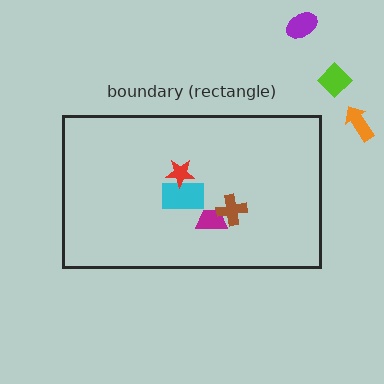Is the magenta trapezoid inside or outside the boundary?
Inside.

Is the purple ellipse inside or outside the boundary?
Outside.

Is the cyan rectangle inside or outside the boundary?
Inside.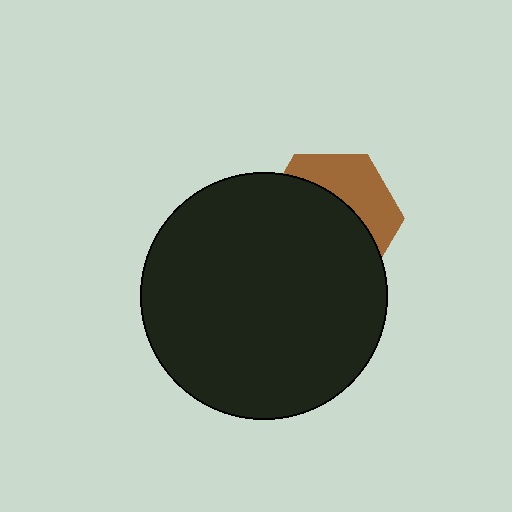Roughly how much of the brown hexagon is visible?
A small part of it is visible (roughly 36%).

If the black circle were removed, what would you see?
You would see the complete brown hexagon.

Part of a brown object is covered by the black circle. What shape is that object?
It is a hexagon.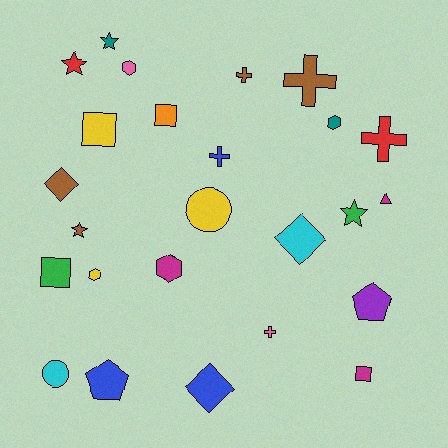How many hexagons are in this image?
There are 4 hexagons.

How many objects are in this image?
There are 25 objects.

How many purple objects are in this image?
There is 1 purple object.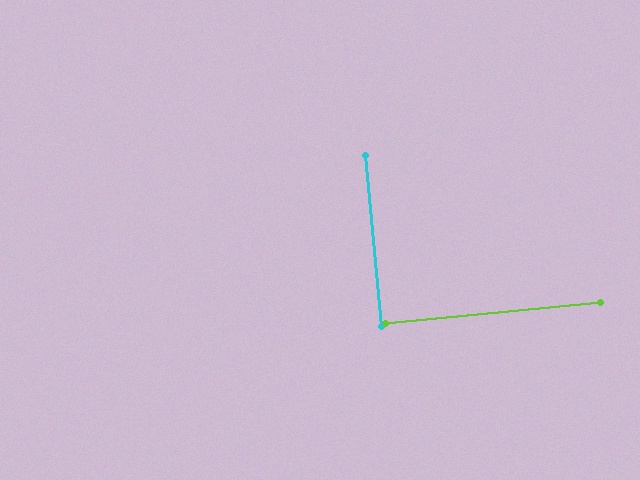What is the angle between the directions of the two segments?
Approximately 90 degrees.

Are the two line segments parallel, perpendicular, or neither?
Perpendicular — they meet at approximately 90°.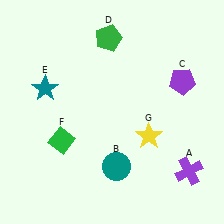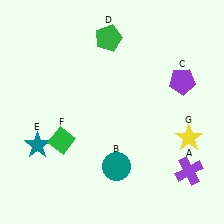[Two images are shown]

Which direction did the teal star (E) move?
The teal star (E) moved down.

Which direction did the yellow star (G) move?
The yellow star (G) moved right.